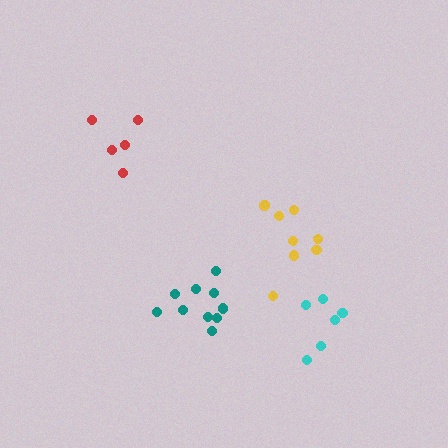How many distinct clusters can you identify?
There are 4 distinct clusters.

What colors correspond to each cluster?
The clusters are colored: red, cyan, yellow, teal.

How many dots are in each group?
Group 1: 5 dots, Group 2: 6 dots, Group 3: 8 dots, Group 4: 10 dots (29 total).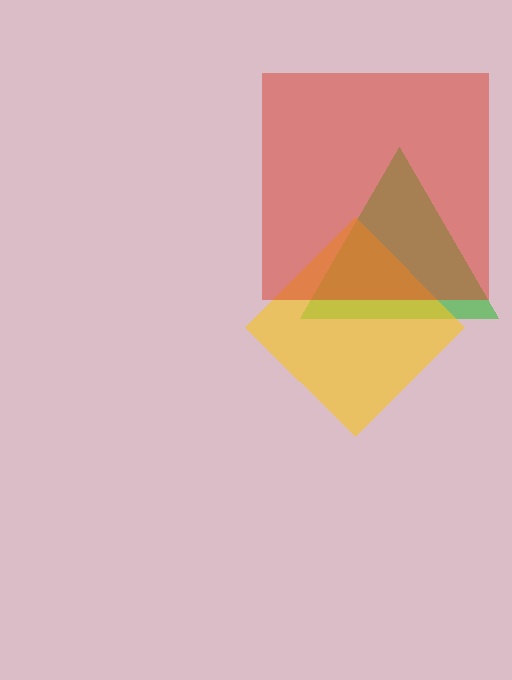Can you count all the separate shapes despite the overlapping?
Yes, there are 3 separate shapes.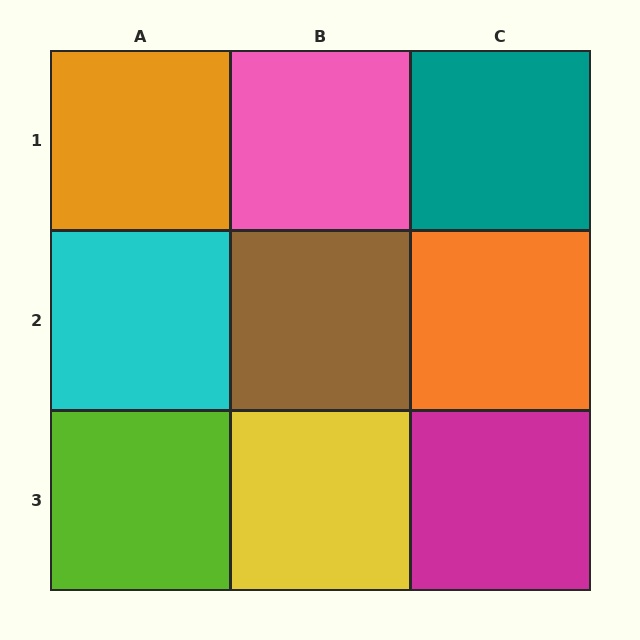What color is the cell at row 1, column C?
Teal.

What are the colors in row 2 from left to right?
Cyan, brown, orange.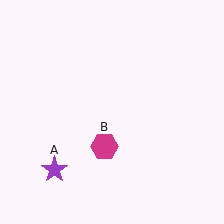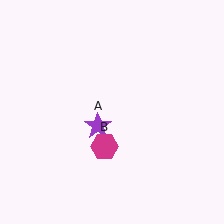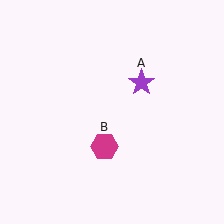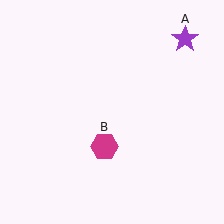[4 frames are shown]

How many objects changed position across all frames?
1 object changed position: purple star (object A).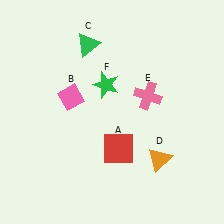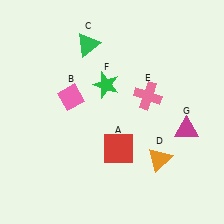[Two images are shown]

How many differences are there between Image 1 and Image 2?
There is 1 difference between the two images.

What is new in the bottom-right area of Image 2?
A magenta triangle (G) was added in the bottom-right area of Image 2.